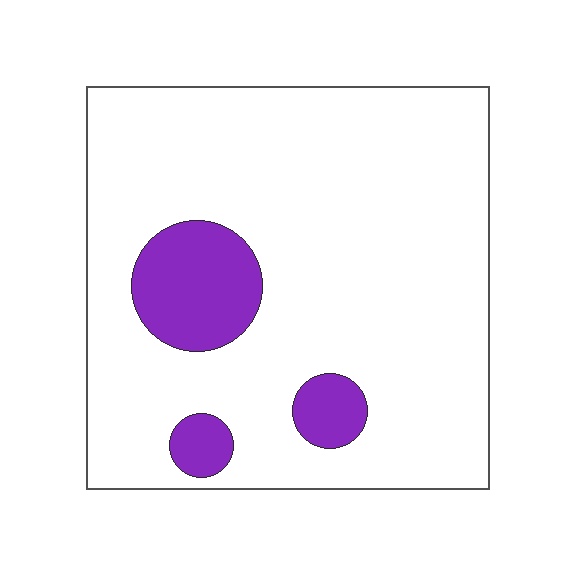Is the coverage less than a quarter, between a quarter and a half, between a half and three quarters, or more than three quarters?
Less than a quarter.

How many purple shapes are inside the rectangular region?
3.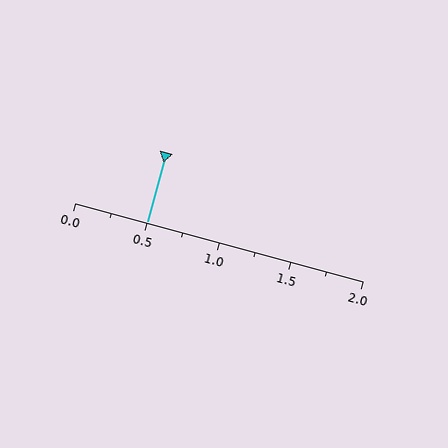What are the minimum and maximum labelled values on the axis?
The axis runs from 0.0 to 2.0.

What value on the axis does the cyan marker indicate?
The marker indicates approximately 0.5.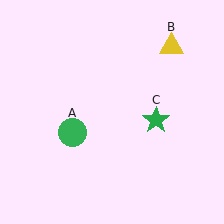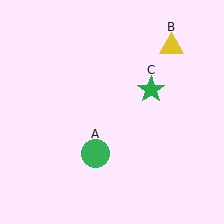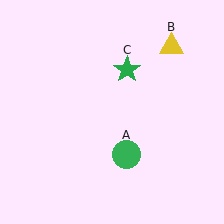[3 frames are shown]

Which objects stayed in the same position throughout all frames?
Yellow triangle (object B) remained stationary.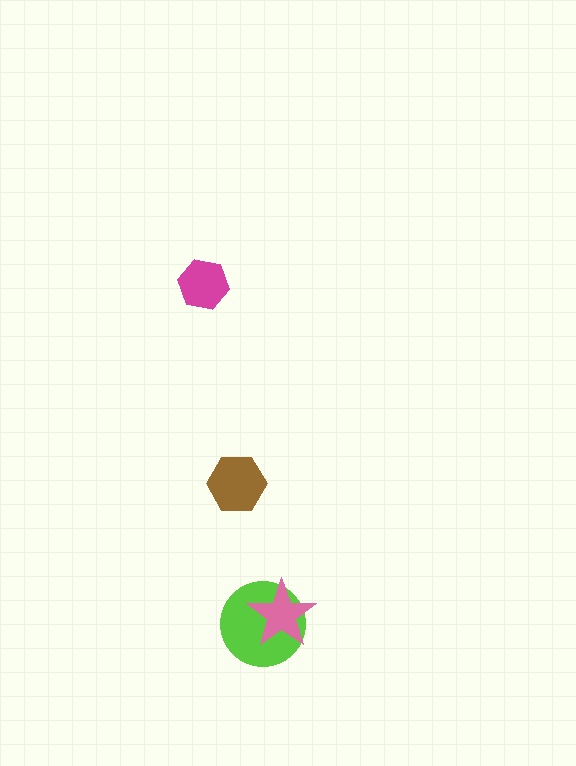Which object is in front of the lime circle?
The pink star is in front of the lime circle.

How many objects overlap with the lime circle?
1 object overlaps with the lime circle.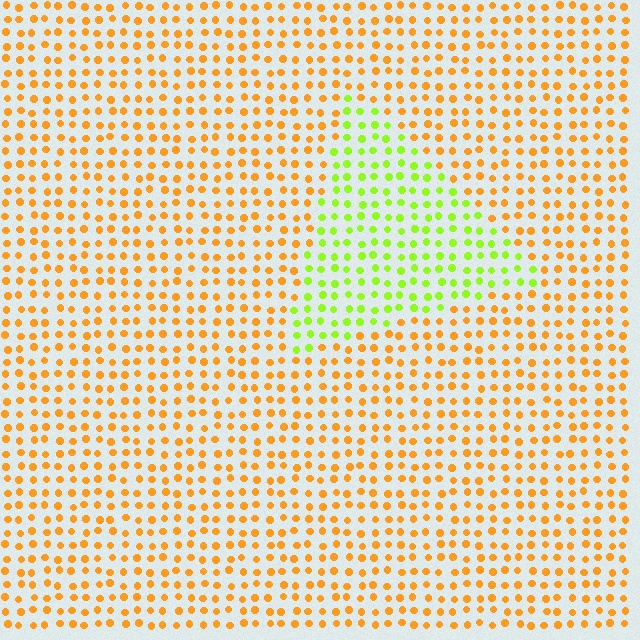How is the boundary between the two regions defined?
The boundary is defined purely by a slight shift in hue (about 56 degrees). Spacing, size, and orientation are identical on both sides.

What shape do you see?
I see a triangle.